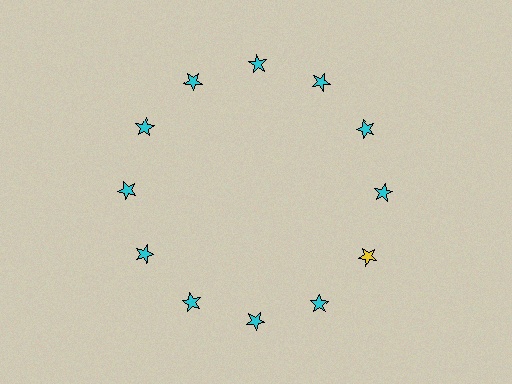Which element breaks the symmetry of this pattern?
The yellow star at roughly the 4 o'clock position breaks the symmetry. All other shapes are cyan stars.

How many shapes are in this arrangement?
There are 12 shapes arranged in a ring pattern.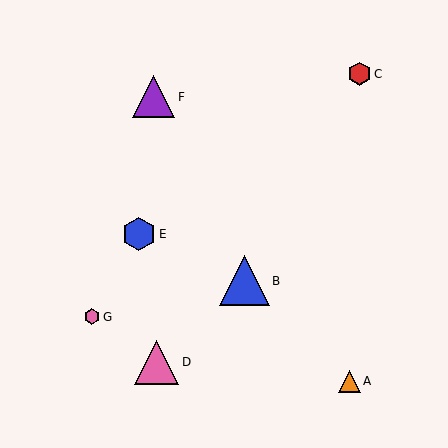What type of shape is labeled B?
Shape B is a blue triangle.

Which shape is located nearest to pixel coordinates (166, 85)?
The purple triangle (labeled F) at (154, 97) is nearest to that location.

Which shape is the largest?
The blue triangle (labeled B) is the largest.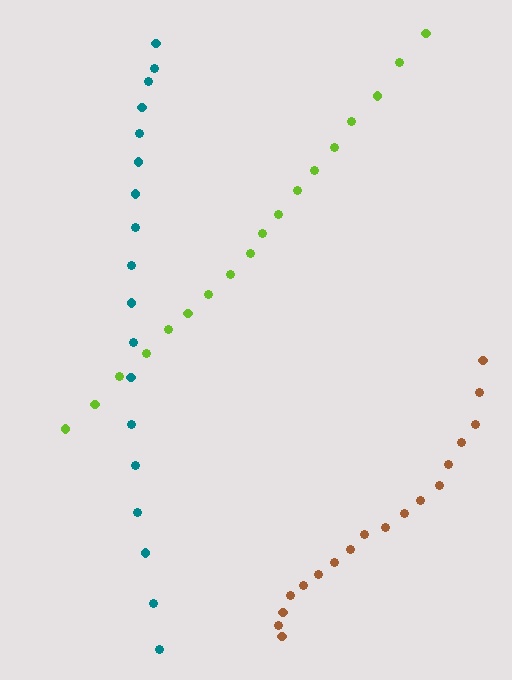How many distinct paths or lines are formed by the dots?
There are 3 distinct paths.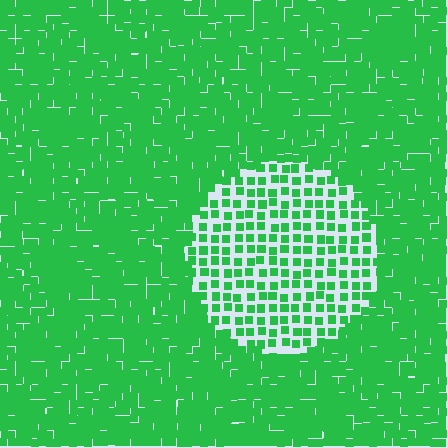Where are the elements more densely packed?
The elements are more densely packed outside the circle boundary.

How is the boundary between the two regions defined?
The boundary is defined by a change in element density (approximately 2.3x ratio). All elements are the same color, size, and shape.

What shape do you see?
I see a circle.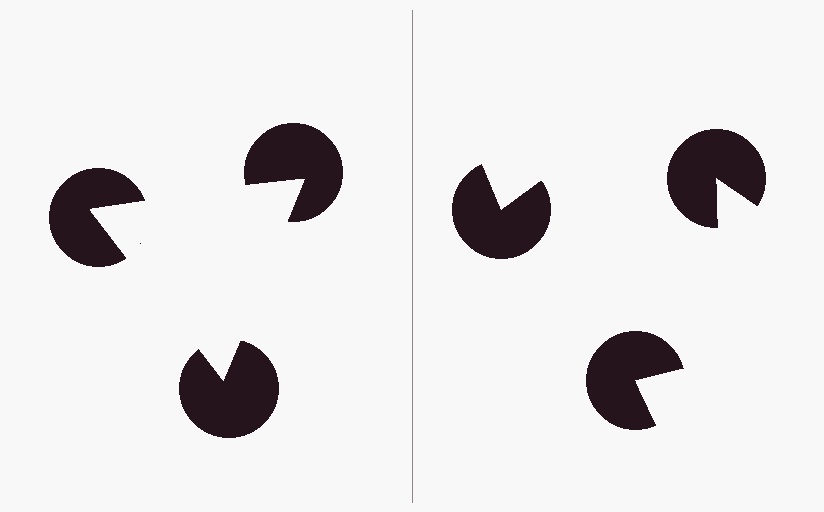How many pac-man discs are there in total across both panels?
6 — 3 on each side.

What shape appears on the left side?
An illusory triangle.